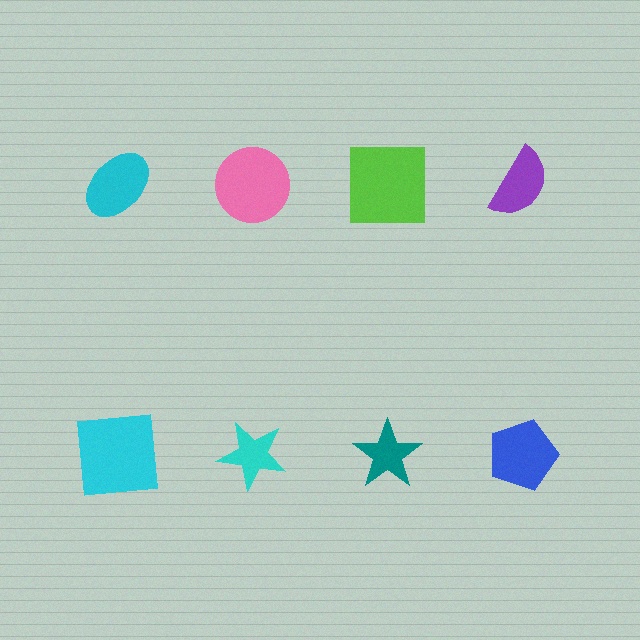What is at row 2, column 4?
A blue pentagon.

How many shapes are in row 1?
4 shapes.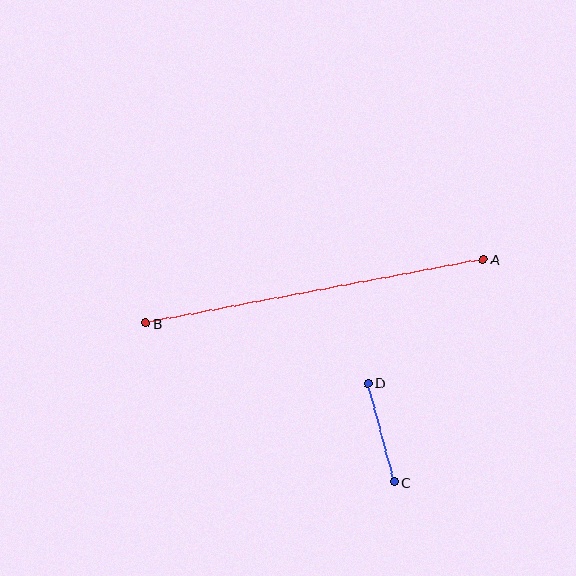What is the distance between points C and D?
The distance is approximately 102 pixels.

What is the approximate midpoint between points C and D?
The midpoint is at approximately (381, 432) pixels.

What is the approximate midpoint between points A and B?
The midpoint is at approximately (315, 291) pixels.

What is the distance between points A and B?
The distance is approximately 344 pixels.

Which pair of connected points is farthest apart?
Points A and B are farthest apart.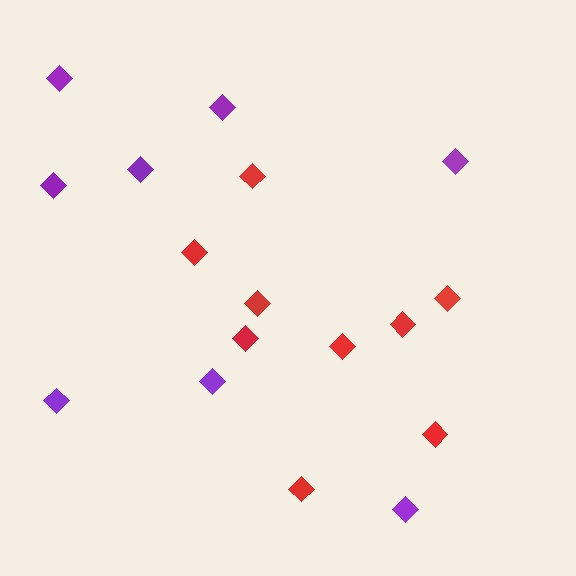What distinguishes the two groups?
There are 2 groups: one group of purple diamonds (8) and one group of red diamonds (9).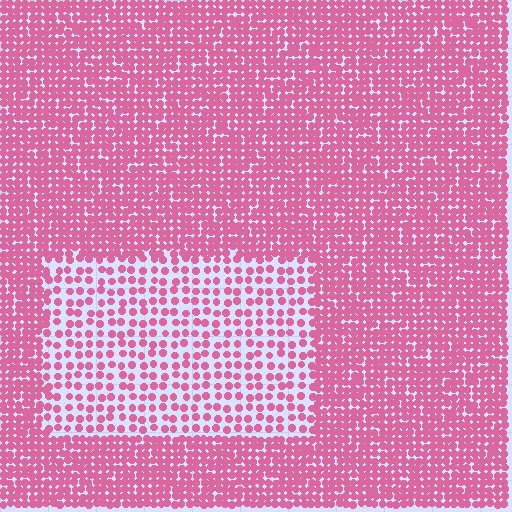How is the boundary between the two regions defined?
The boundary is defined by a change in element density (approximately 2.2x ratio). All elements are the same color, size, and shape.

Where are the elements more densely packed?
The elements are more densely packed outside the rectangle boundary.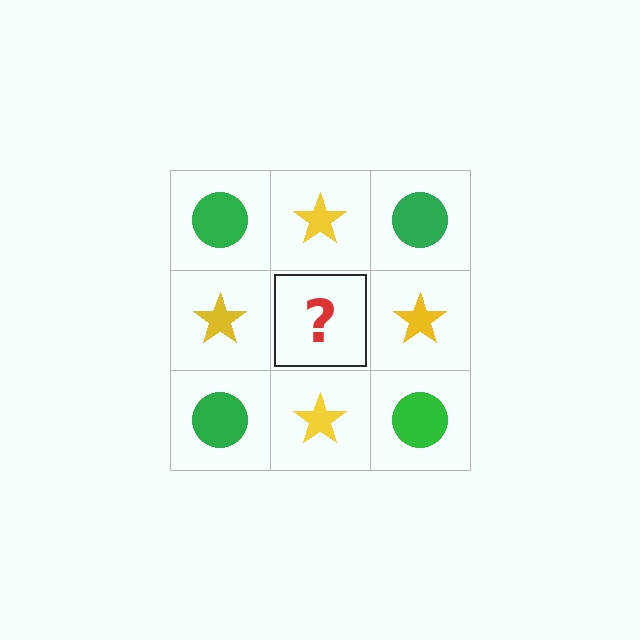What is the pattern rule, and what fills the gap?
The rule is that it alternates green circle and yellow star in a checkerboard pattern. The gap should be filled with a green circle.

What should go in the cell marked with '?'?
The missing cell should contain a green circle.